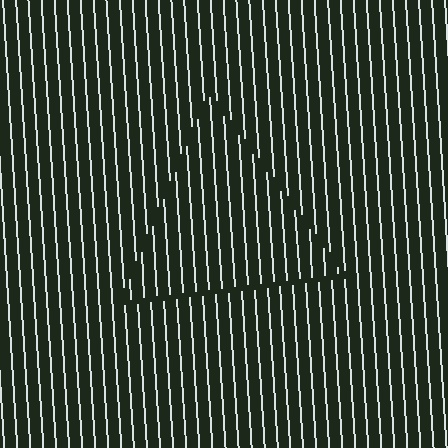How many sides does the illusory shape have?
3 sides — the line-ends trace a triangle.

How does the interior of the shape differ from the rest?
The interior of the shape contains the same grating, shifted by half a period — the contour is defined by the phase discontinuity where line-ends from the inner and outer gratings abut.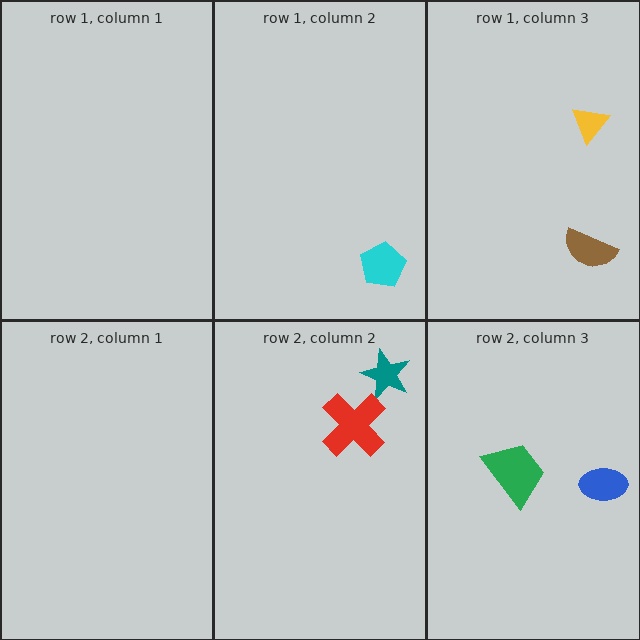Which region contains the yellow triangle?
The row 1, column 3 region.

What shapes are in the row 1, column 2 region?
The cyan pentagon.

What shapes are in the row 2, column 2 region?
The teal star, the red cross.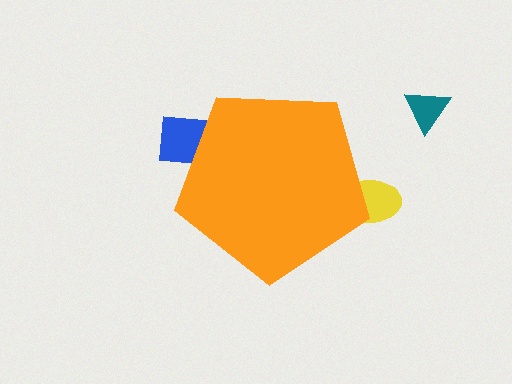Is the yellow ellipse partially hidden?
Yes, the yellow ellipse is partially hidden behind the orange pentagon.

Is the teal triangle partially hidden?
No, the teal triangle is fully visible.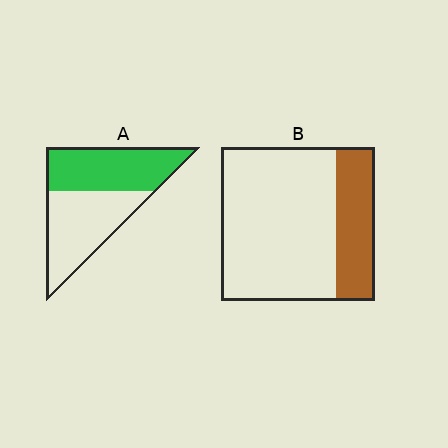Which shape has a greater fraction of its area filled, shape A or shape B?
Shape A.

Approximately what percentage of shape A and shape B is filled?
A is approximately 50% and B is approximately 25%.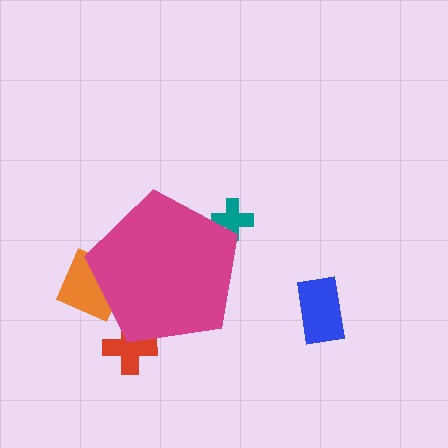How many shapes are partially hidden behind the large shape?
3 shapes are partially hidden.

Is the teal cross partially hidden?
Yes, the teal cross is partially hidden behind the magenta pentagon.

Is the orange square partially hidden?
Yes, the orange square is partially hidden behind the magenta pentagon.